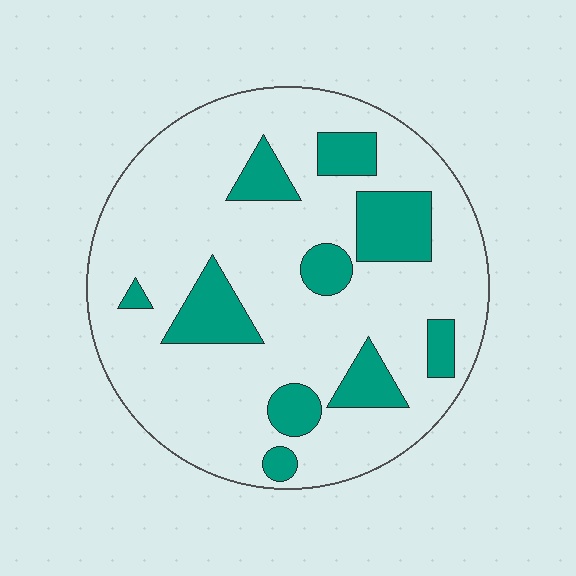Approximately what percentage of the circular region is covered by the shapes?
Approximately 20%.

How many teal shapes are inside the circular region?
10.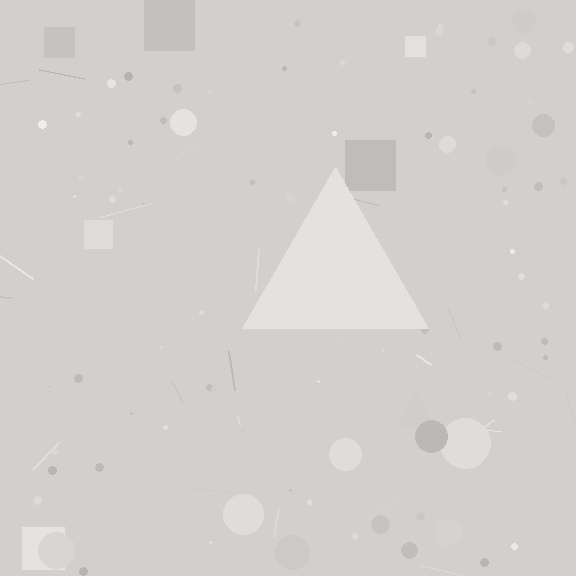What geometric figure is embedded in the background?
A triangle is embedded in the background.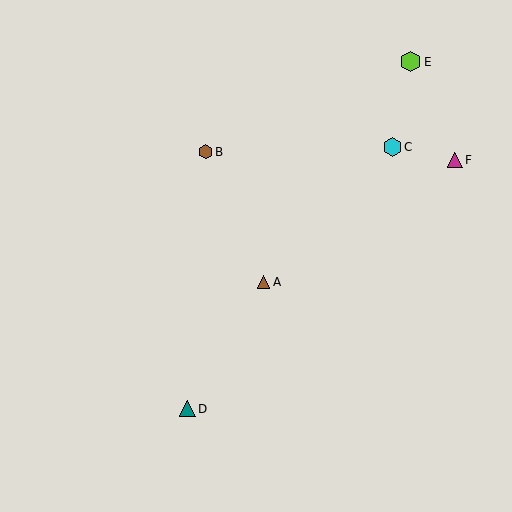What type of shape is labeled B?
Shape B is a brown hexagon.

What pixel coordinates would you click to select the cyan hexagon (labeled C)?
Click at (392, 147) to select the cyan hexagon C.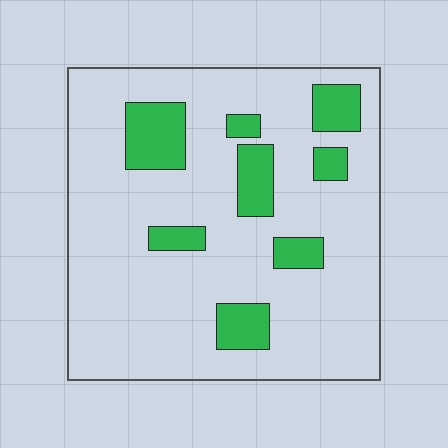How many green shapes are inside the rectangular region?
8.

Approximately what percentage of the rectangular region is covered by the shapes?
Approximately 15%.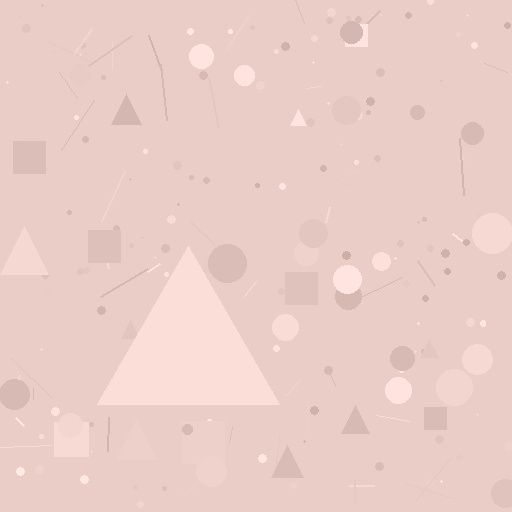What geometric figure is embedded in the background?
A triangle is embedded in the background.